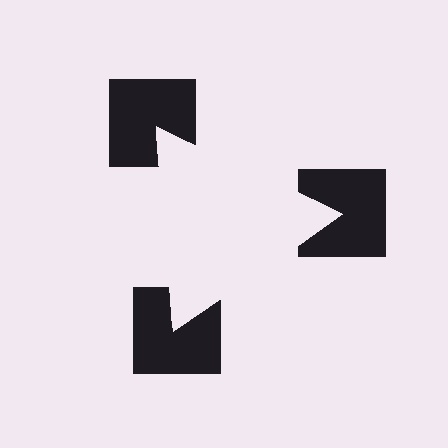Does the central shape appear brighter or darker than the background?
It typically appears slightly brighter than the background, even though no actual brightness change is drawn.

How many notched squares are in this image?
There are 3 — one at each vertex of the illusory triangle.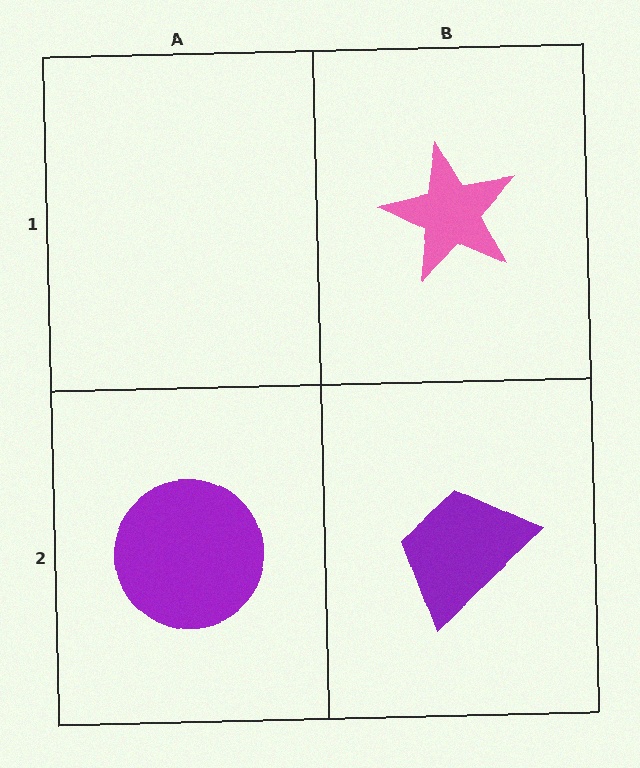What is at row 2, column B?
A purple trapezoid.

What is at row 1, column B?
A pink star.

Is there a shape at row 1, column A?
No, that cell is empty.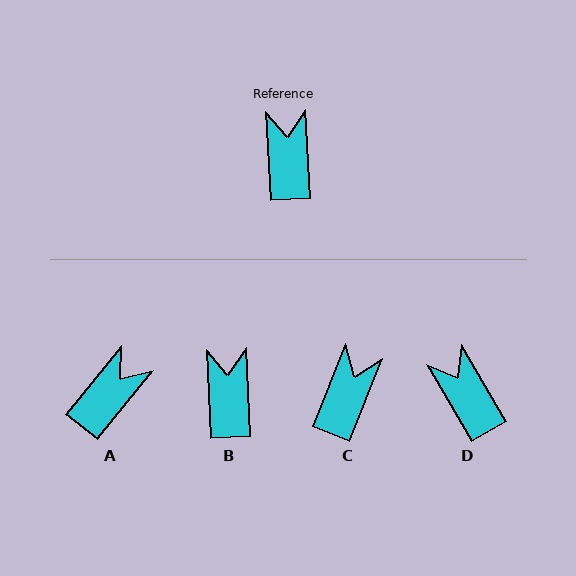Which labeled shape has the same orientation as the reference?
B.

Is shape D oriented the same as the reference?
No, it is off by about 27 degrees.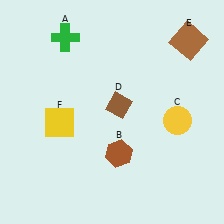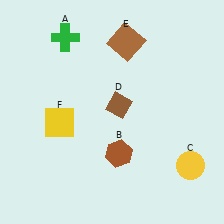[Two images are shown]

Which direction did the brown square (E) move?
The brown square (E) moved left.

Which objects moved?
The objects that moved are: the yellow circle (C), the brown square (E).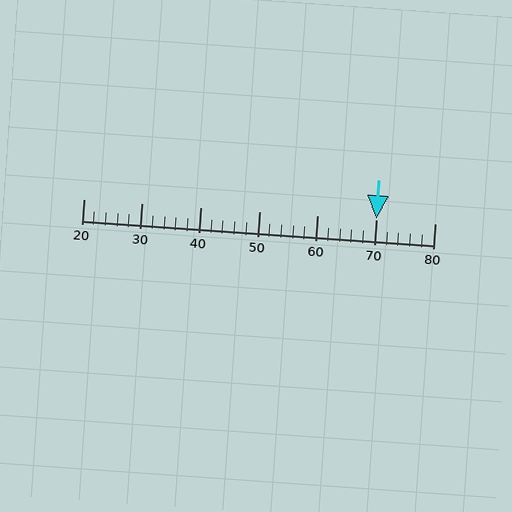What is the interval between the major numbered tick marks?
The major tick marks are spaced 10 units apart.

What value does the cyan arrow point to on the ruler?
The cyan arrow points to approximately 70.